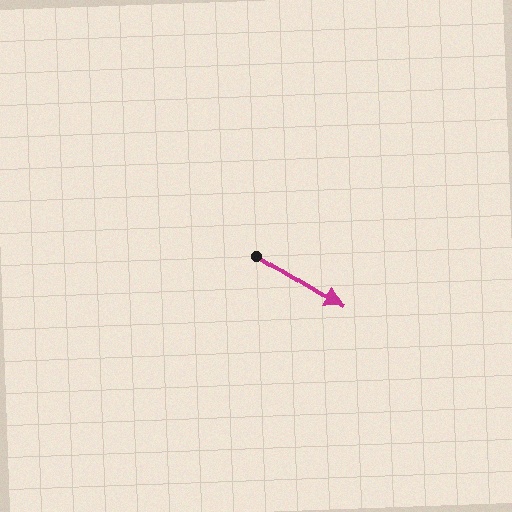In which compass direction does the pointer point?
Southeast.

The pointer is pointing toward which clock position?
Roughly 4 o'clock.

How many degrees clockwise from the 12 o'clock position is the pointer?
Approximately 122 degrees.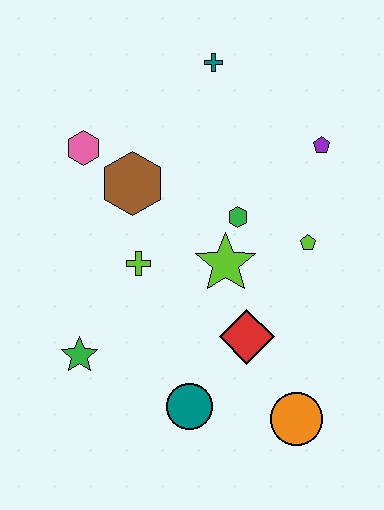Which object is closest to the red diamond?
The lime star is closest to the red diamond.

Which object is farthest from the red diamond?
The teal cross is farthest from the red diamond.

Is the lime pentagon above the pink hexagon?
No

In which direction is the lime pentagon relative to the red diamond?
The lime pentagon is above the red diamond.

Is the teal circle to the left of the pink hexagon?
No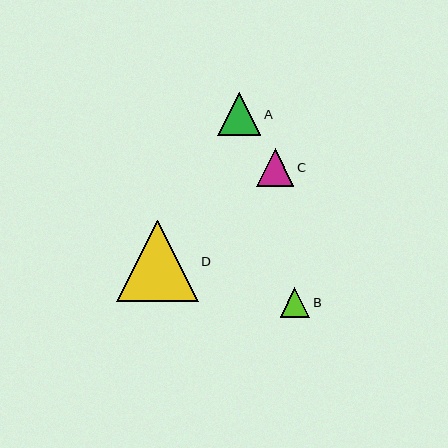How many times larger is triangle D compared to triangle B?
Triangle D is approximately 2.7 times the size of triangle B.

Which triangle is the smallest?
Triangle B is the smallest with a size of approximately 30 pixels.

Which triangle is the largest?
Triangle D is the largest with a size of approximately 81 pixels.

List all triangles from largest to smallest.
From largest to smallest: D, A, C, B.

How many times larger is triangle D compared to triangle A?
Triangle D is approximately 1.9 times the size of triangle A.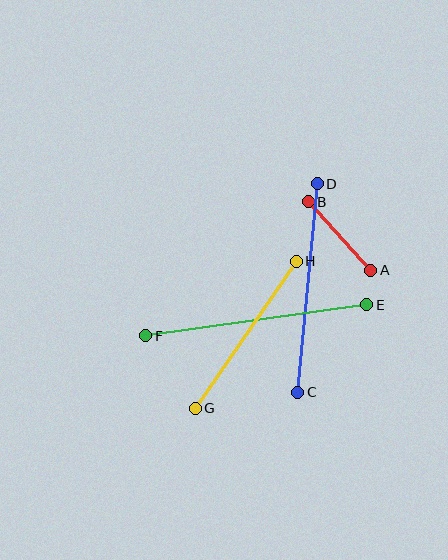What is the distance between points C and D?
The distance is approximately 209 pixels.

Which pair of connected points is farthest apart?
Points E and F are farthest apart.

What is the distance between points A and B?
The distance is approximately 93 pixels.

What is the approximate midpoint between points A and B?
The midpoint is at approximately (340, 236) pixels.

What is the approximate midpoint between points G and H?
The midpoint is at approximately (246, 335) pixels.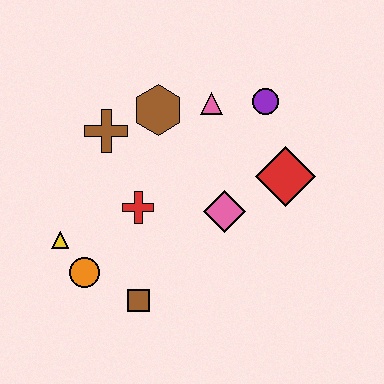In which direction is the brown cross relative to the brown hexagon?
The brown cross is to the left of the brown hexagon.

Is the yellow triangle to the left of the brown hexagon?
Yes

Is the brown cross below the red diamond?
No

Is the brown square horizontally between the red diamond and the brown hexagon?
No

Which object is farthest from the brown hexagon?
The brown square is farthest from the brown hexagon.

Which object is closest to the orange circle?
The yellow triangle is closest to the orange circle.